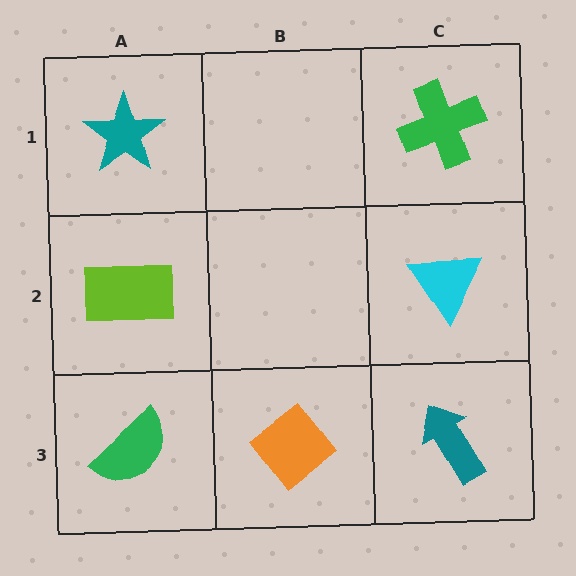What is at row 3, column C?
A teal arrow.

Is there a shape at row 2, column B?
No, that cell is empty.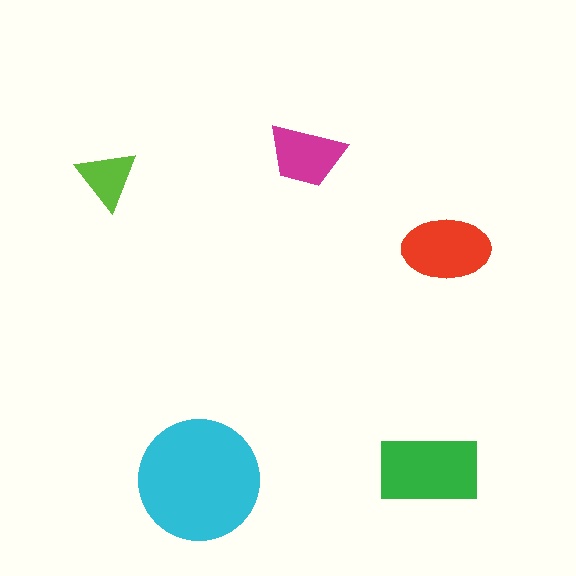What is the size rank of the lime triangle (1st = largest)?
5th.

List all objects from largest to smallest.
The cyan circle, the green rectangle, the red ellipse, the magenta trapezoid, the lime triangle.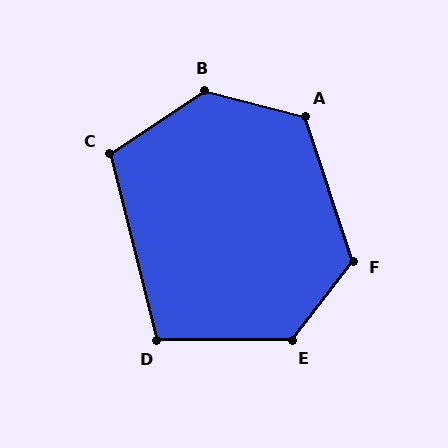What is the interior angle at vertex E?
Approximately 128 degrees (obtuse).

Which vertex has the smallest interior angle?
D, at approximately 104 degrees.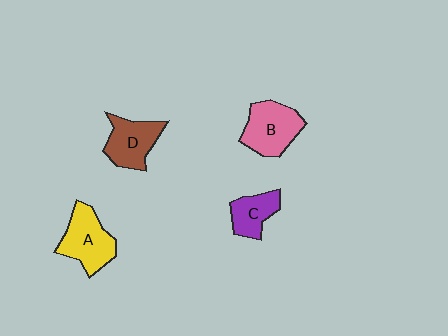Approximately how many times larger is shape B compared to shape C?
Approximately 1.5 times.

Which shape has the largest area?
Shape B (pink).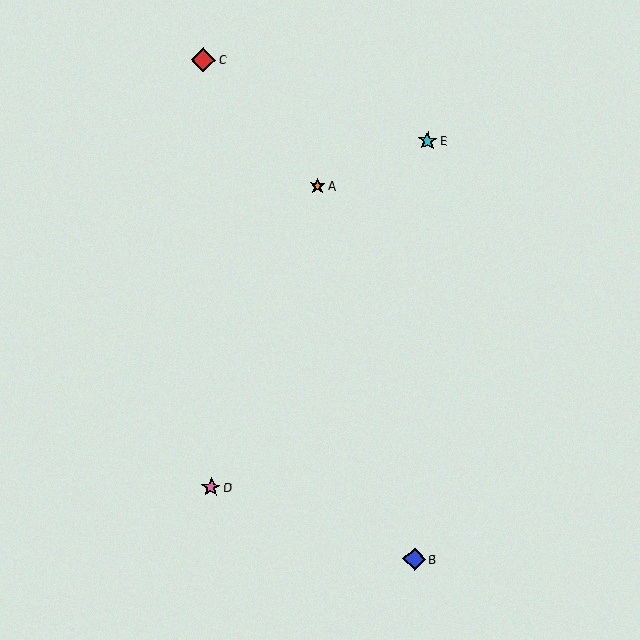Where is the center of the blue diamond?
The center of the blue diamond is at (414, 559).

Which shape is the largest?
The red diamond (labeled C) is the largest.